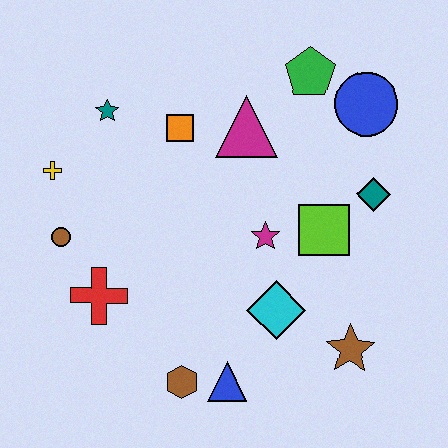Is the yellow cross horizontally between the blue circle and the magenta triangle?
No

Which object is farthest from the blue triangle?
The green pentagon is farthest from the blue triangle.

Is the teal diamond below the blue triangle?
No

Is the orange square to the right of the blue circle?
No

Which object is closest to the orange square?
The magenta triangle is closest to the orange square.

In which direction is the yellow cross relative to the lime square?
The yellow cross is to the left of the lime square.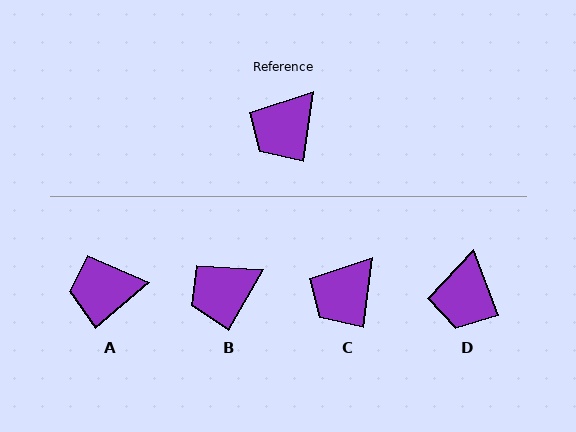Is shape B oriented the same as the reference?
No, it is off by about 22 degrees.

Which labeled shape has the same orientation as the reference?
C.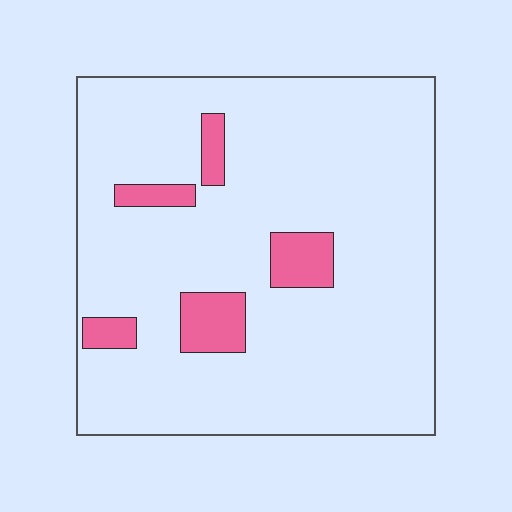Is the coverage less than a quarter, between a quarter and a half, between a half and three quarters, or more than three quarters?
Less than a quarter.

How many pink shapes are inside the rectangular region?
5.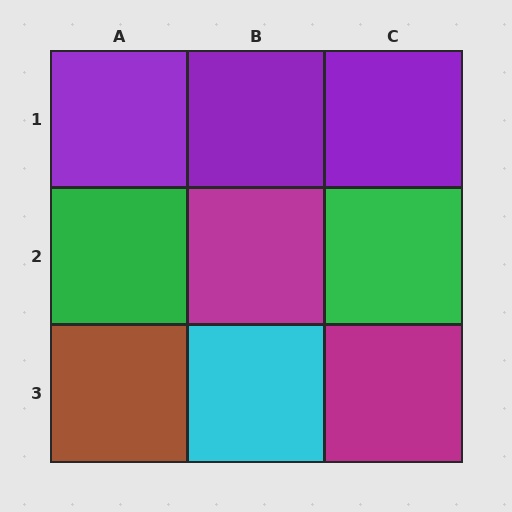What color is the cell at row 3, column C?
Magenta.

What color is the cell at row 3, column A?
Brown.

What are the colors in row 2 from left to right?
Green, magenta, green.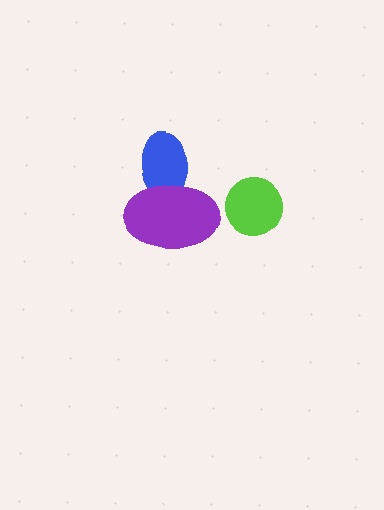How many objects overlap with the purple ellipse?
1 object overlaps with the purple ellipse.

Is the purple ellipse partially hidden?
No, no other shape covers it.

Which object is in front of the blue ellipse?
The purple ellipse is in front of the blue ellipse.